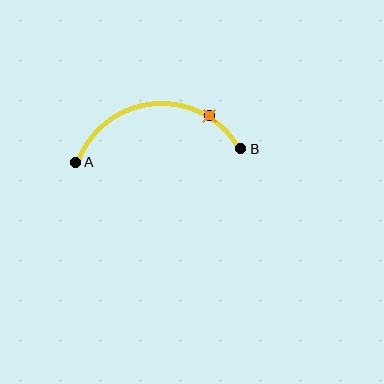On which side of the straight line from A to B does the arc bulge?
The arc bulges above the straight line connecting A and B.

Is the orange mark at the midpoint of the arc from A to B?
No. The orange mark lies on the arc but is closer to endpoint B. The arc midpoint would be at the point on the curve equidistant along the arc from both A and B.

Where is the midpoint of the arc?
The arc midpoint is the point on the curve farthest from the straight line joining A and B. It sits above that line.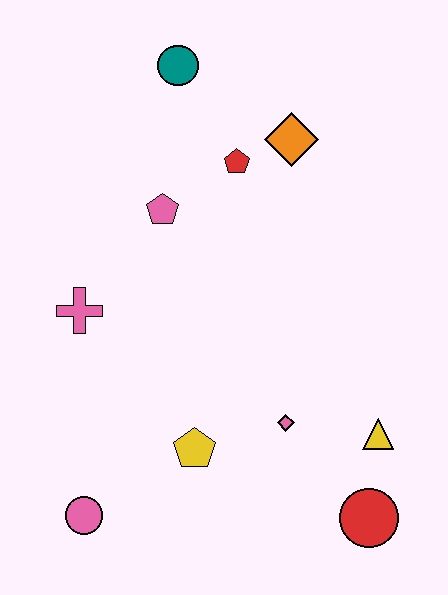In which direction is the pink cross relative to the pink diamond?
The pink cross is to the left of the pink diamond.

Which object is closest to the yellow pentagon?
The pink diamond is closest to the yellow pentagon.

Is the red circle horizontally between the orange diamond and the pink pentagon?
No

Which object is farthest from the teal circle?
The red circle is farthest from the teal circle.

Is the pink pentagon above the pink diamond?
Yes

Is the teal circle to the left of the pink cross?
No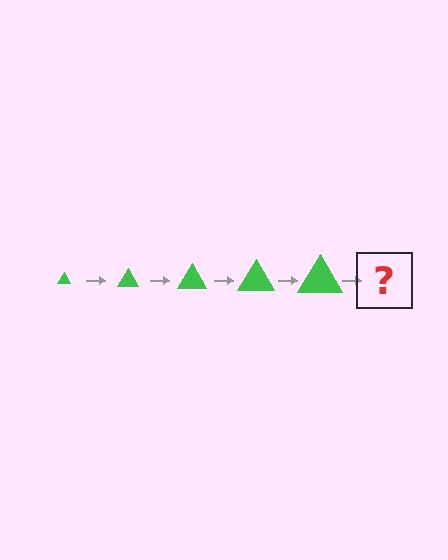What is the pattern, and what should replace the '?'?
The pattern is that the triangle gets progressively larger each step. The '?' should be a green triangle, larger than the previous one.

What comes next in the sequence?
The next element should be a green triangle, larger than the previous one.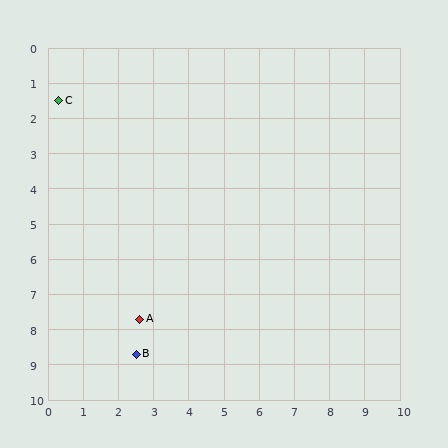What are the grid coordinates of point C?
Point C is at approximately (0.3, 1.5).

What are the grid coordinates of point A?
Point A is at approximately (2.6, 7.7).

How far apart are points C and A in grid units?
Points C and A are about 6.6 grid units apart.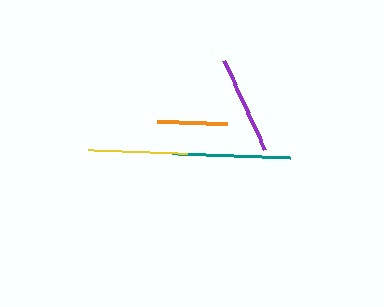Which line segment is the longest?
The teal line is the longest at approximately 118 pixels.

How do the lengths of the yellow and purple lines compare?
The yellow and purple lines are approximately the same length.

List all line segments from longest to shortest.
From longest to shortest: teal, yellow, purple, orange.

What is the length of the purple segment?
The purple segment is approximately 97 pixels long.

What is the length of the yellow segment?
The yellow segment is approximately 99 pixels long.